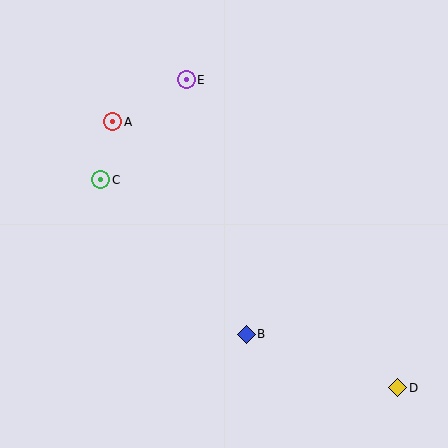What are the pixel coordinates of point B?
Point B is at (246, 334).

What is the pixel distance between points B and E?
The distance between B and E is 262 pixels.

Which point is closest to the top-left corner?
Point A is closest to the top-left corner.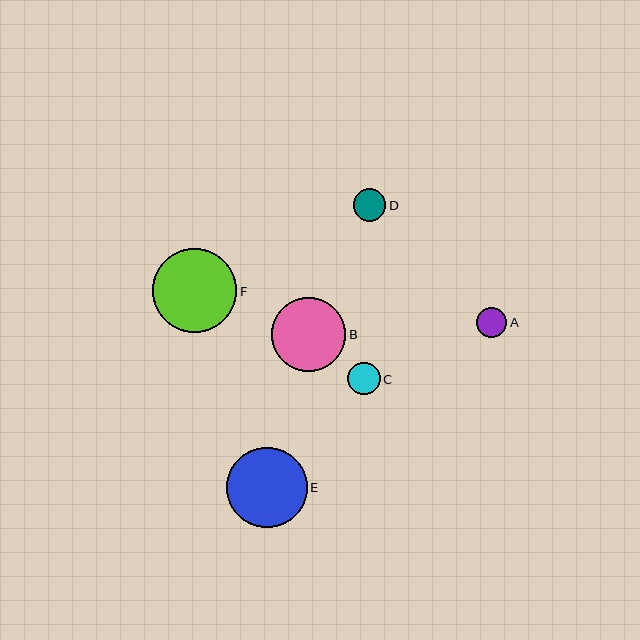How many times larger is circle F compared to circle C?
Circle F is approximately 2.6 times the size of circle C.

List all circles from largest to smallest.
From largest to smallest: F, E, B, C, D, A.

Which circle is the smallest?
Circle A is the smallest with a size of approximately 30 pixels.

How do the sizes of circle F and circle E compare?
Circle F and circle E are approximately the same size.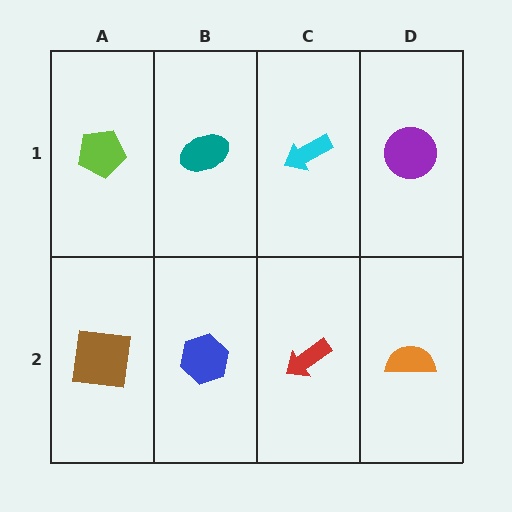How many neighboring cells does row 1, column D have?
2.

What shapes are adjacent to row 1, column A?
A brown square (row 2, column A), a teal ellipse (row 1, column B).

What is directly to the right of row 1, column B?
A cyan arrow.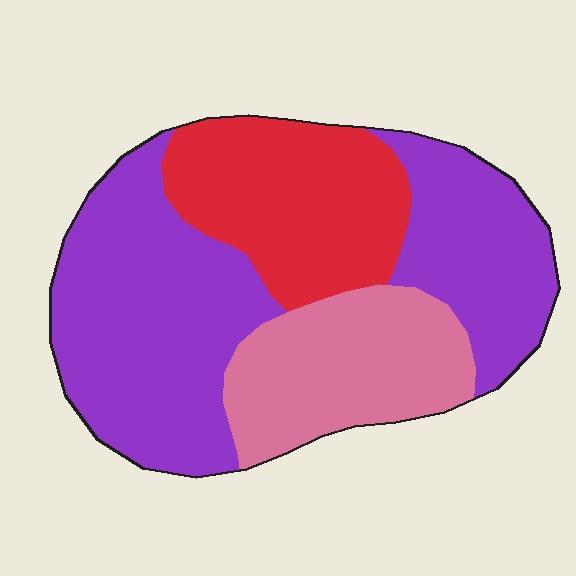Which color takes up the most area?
Purple, at roughly 55%.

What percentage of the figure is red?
Red covers about 25% of the figure.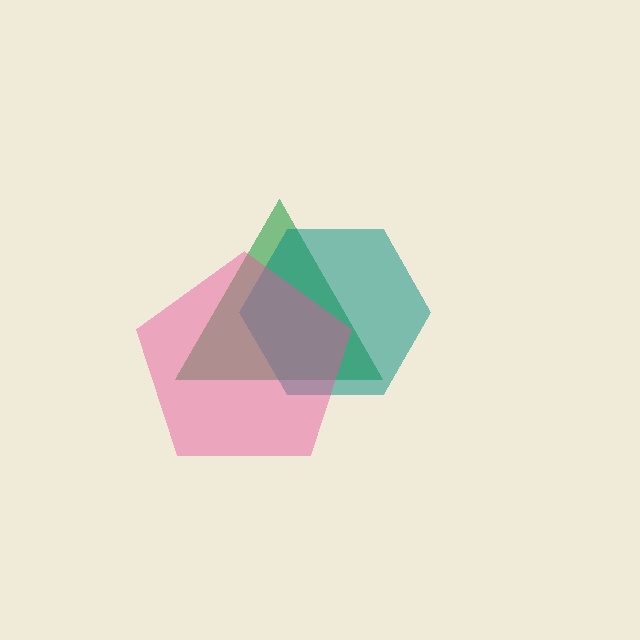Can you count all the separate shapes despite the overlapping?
Yes, there are 3 separate shapes.